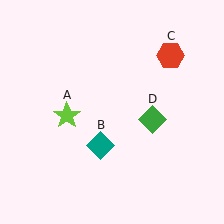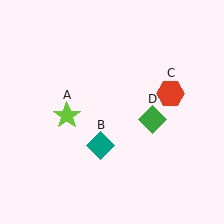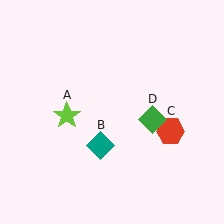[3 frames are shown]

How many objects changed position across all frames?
1 object changed position: red hexagon (object C).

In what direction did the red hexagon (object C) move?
The red hexagon (object C) moved down.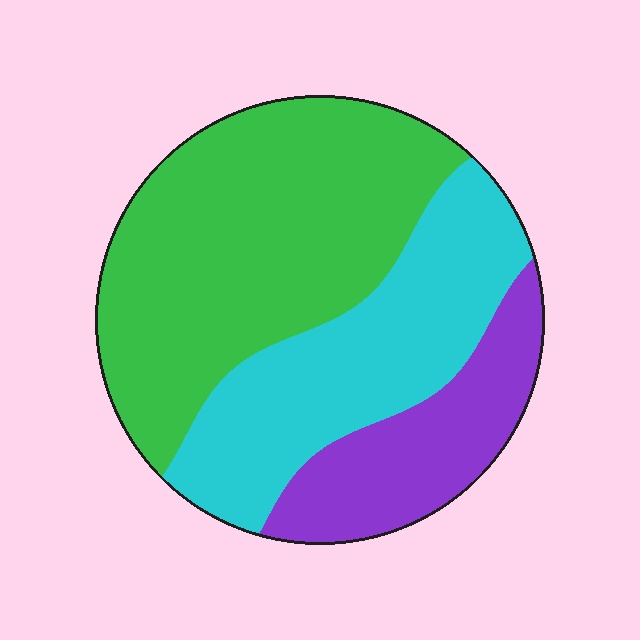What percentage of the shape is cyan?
Cyan covers about 30% of the shape.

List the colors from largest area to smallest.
From largest to smallest: green, cyan, purple.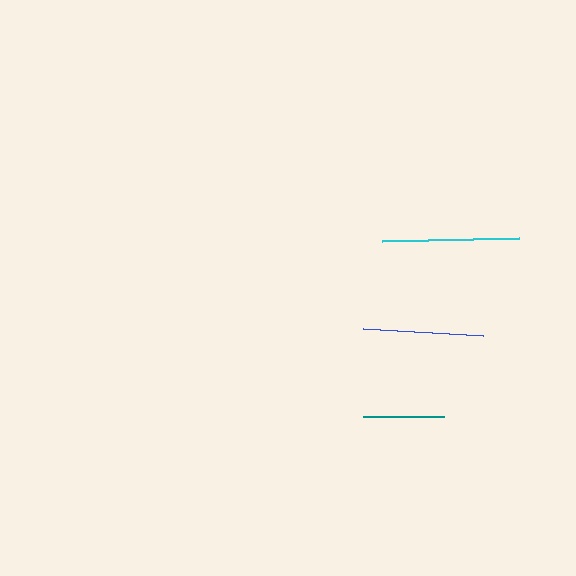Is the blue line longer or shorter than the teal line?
The blue line is longer than the teal line.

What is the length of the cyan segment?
The cyan segment is approximately 137 pixels long.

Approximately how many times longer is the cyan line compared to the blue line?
The cyan line is approximately 1.1 times the length of the blue line.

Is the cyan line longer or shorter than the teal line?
The cyan line is longer than the teal line.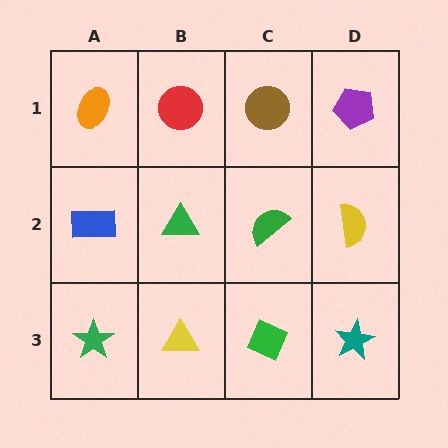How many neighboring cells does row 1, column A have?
2.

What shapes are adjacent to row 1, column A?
A blue rectangle (row 2, column A), a red circle (row 1, column B).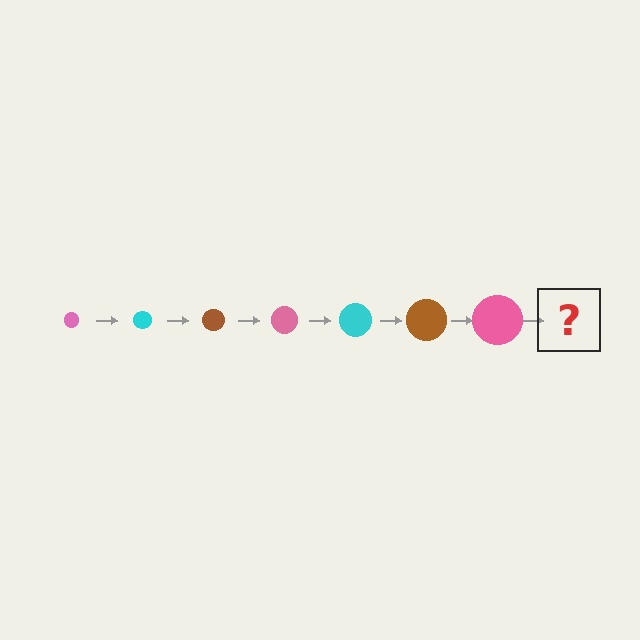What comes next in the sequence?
The next element should be a cyan circle, larger than the previous one.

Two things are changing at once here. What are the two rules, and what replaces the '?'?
The two rules are that the circle grows larger each step and the color cycles through pink, cyan, and brown. The '?' should be a cyan circle, larger than the previous one.